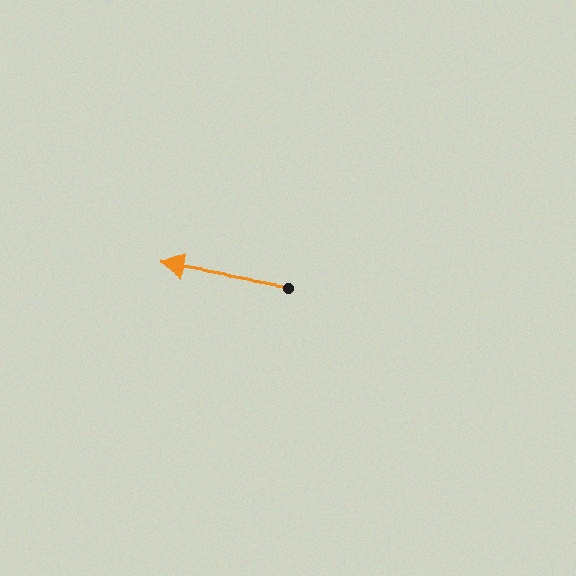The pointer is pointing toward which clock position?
Roughly 9 o'clock.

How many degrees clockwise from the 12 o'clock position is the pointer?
Approximately 279 degrees.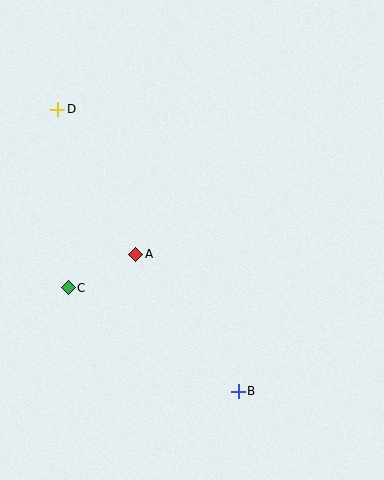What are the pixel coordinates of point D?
Point D is at (58, 109).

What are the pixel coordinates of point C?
Point C is at (68, 288).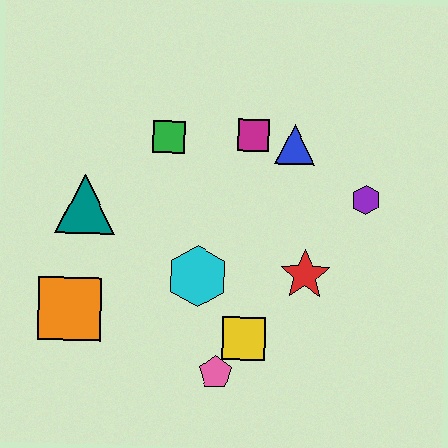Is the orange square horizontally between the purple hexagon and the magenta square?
No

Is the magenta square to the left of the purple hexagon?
Yes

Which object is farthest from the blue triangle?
The orange square is farthest from the blue triangle.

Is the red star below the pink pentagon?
No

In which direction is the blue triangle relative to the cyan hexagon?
The blue triangle is above the cyan hexagon.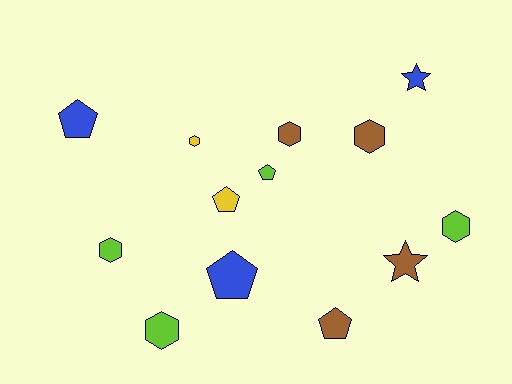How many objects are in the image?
There are 13 objects.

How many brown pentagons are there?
There is 1 brown pentagon.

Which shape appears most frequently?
Hexagon, with 6 objects.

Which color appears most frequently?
Brown, with 4 objects.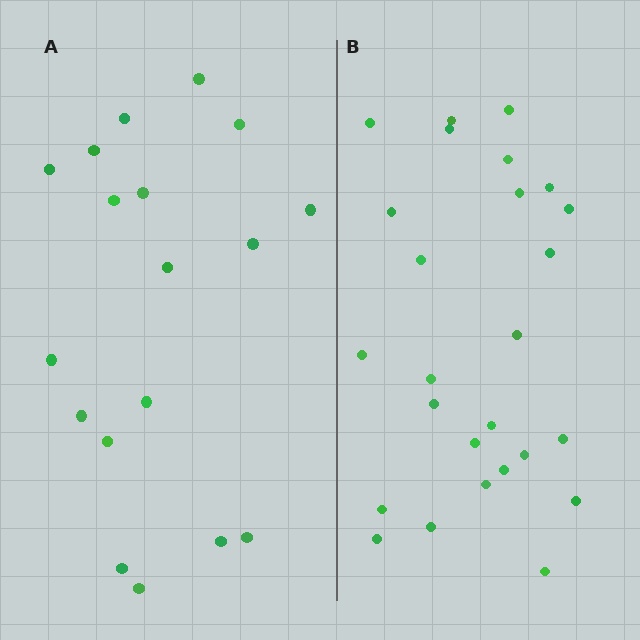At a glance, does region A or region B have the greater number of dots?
Region B (the right region) has more dots.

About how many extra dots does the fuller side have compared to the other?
Region B has roughly 8 or so more dots than region A.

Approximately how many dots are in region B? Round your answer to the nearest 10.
About 30 dots. (The exact count is 26, which rounds to 30.)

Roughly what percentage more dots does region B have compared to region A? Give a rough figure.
About 45% more.